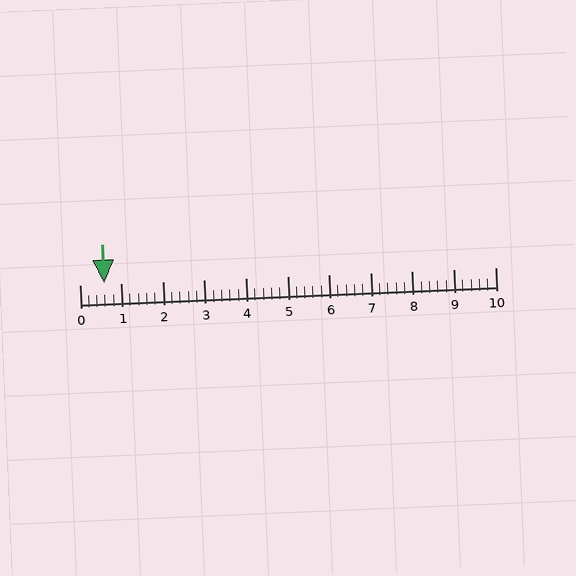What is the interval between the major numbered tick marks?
The major tick marks are spaced 1 units apart.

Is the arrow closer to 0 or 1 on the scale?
The arrow is closer to 1.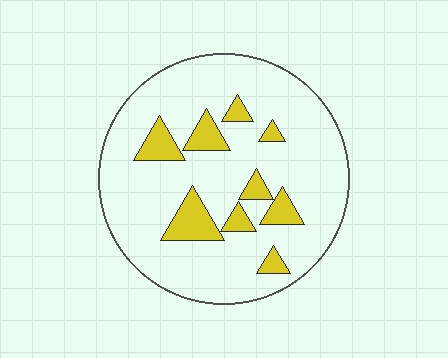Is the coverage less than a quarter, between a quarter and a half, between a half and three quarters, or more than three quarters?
Less than a quarter.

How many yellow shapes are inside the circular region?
9.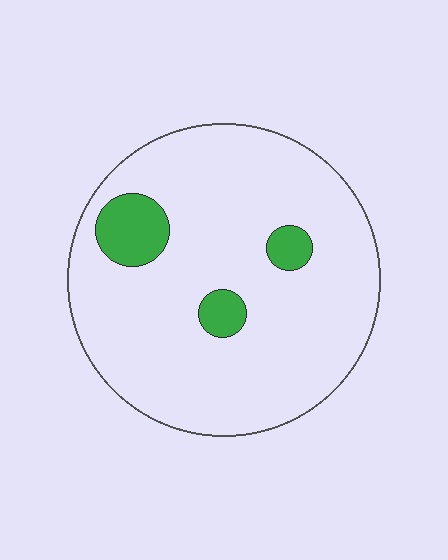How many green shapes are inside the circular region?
3.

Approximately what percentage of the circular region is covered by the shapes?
Approximately 10%.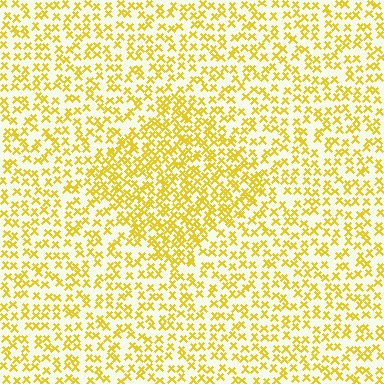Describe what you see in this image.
The image contains small yellow elements arranged at two different densities. A diamond-shaped region is visible where the elements are more densely packed than the surrounding area.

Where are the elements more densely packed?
The elements are more densely packed inside the diamond boundary.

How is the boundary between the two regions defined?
The boundary is defined by a change in element density (approximately 1.8x ratio). All elements are the same color, size, and shape.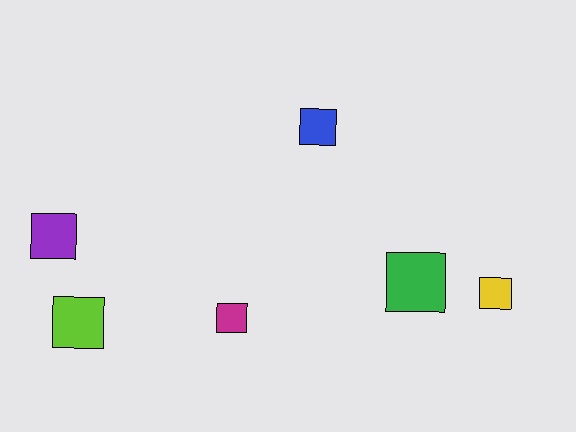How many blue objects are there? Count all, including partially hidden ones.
There is 1 blue object.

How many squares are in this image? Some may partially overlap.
There are 6 squares.